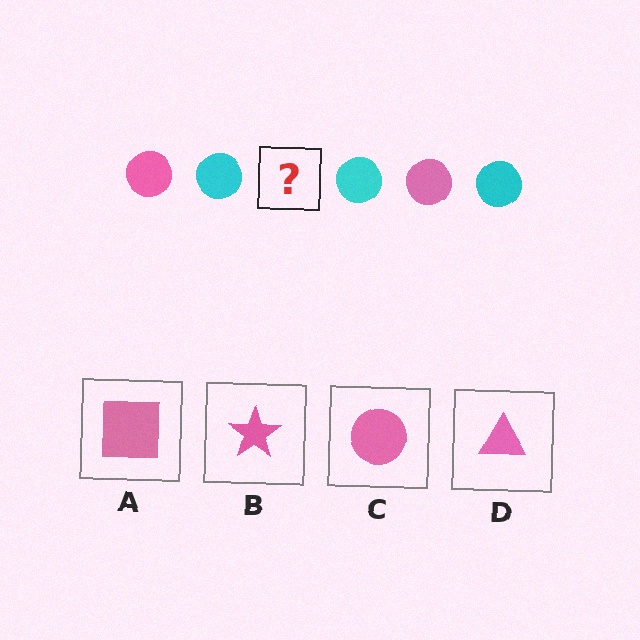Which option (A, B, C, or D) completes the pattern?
C.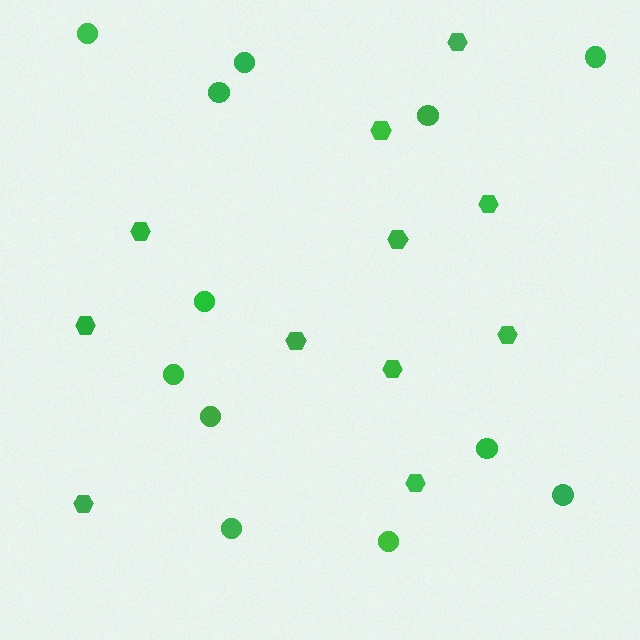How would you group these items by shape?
There are 2 groups: one group of circles (12) and one group of hexagons (11).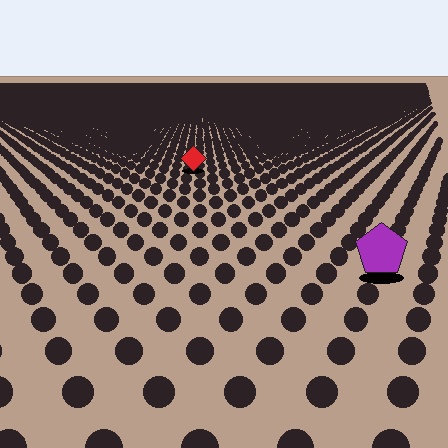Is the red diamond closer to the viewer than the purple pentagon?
No. The purple pentagon is closer — you can tell from the texture gradient: the ground texture is coarser near it.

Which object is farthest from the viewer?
The red diamond is farthest from the viewer. It appears smaller and the ground texture around it is denser.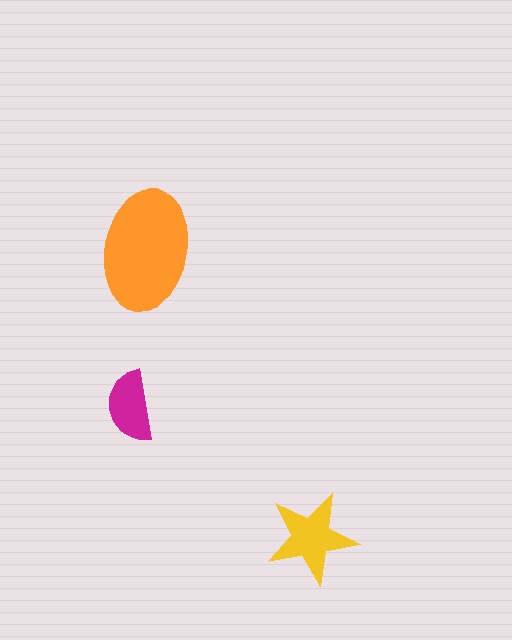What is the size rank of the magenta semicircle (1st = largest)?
3rd.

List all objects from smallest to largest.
The magenta semicircle, the yellow star, the orange ellipse.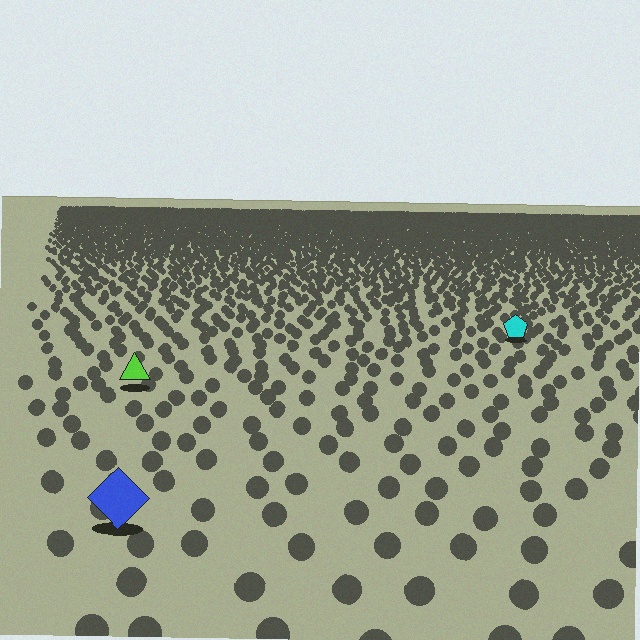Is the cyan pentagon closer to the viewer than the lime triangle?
No. The lime triangle is closer — you can tell from the texture gradient: the ground texture is coarser near it.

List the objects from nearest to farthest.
From nearest to farthest: the blue diamond, the lime triangle, the cyan pentagon.